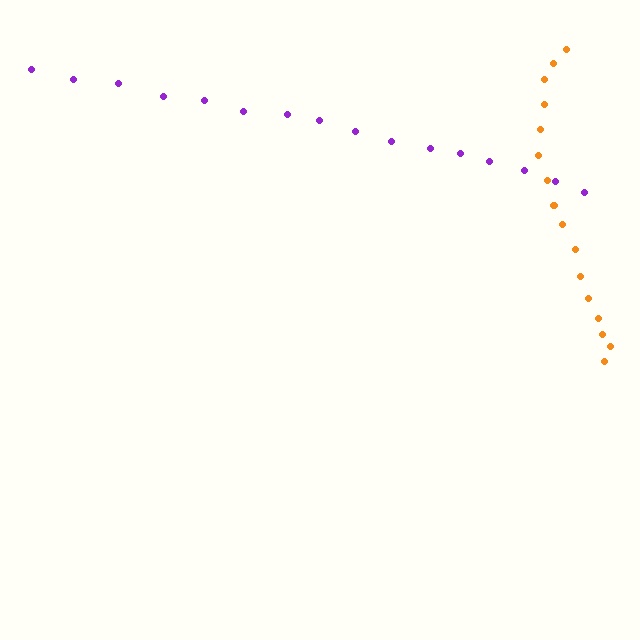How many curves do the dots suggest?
There are 2 distinct paths.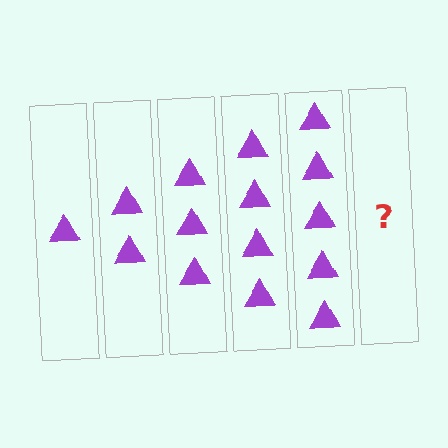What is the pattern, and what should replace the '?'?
The pattern is that each step adds one more triangle. The '?' should be 6 triangles.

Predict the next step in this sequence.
The next step is 6 triangles.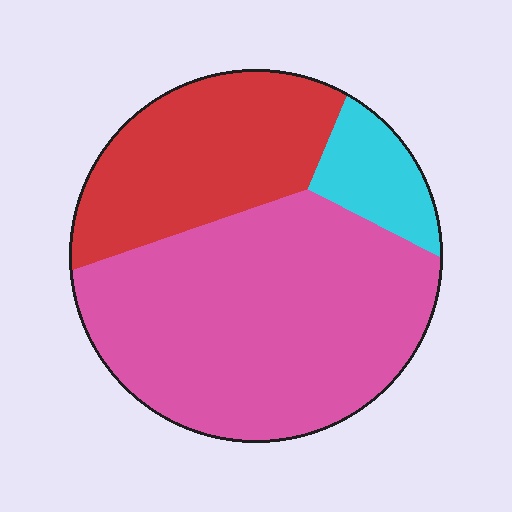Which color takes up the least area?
Cyan, at roughly 10%.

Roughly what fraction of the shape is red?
Red covers 30% of the shape.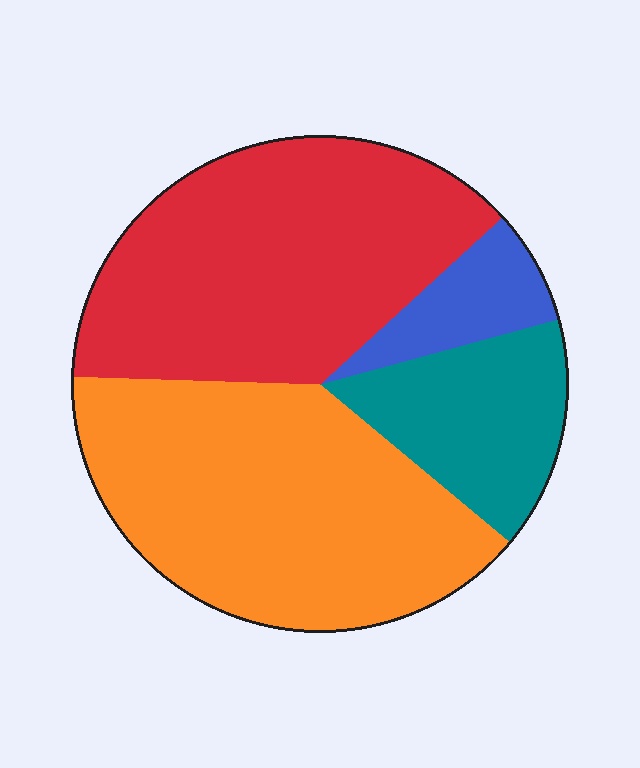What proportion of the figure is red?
Red takes up about three eighths (3/8) of the figure.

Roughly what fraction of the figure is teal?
Teal covers around 15% of the figure.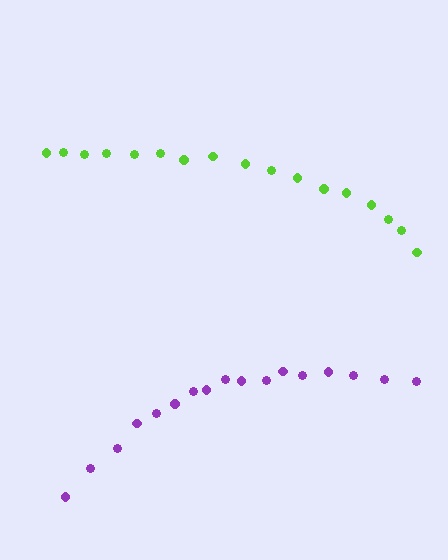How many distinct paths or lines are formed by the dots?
There are 2 distinct paths.